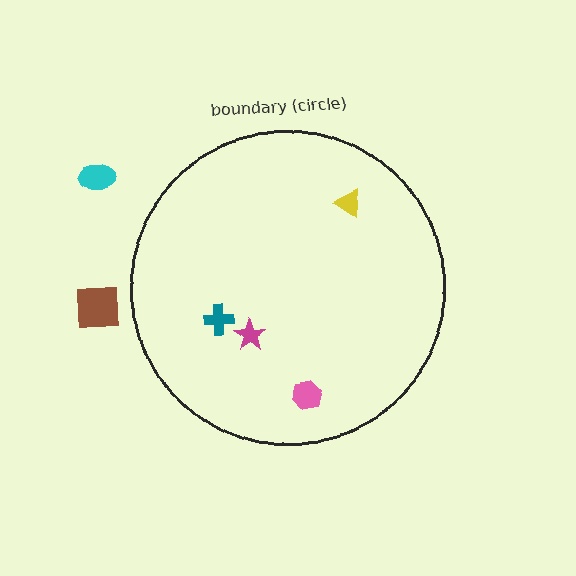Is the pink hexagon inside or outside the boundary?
Inside.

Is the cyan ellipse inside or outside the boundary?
Outside.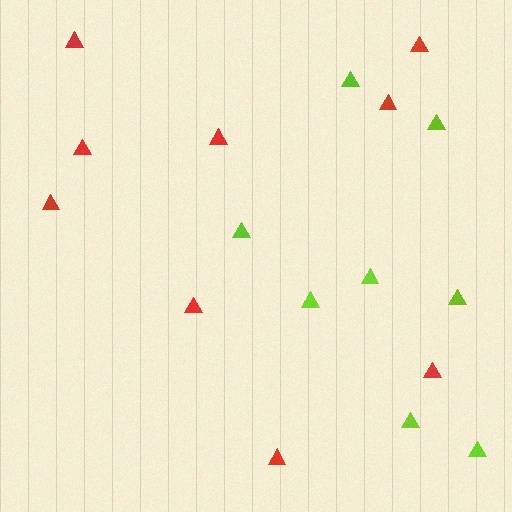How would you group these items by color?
There are 2 groups: one group of red triangles (9) and one group of lime triangles (8).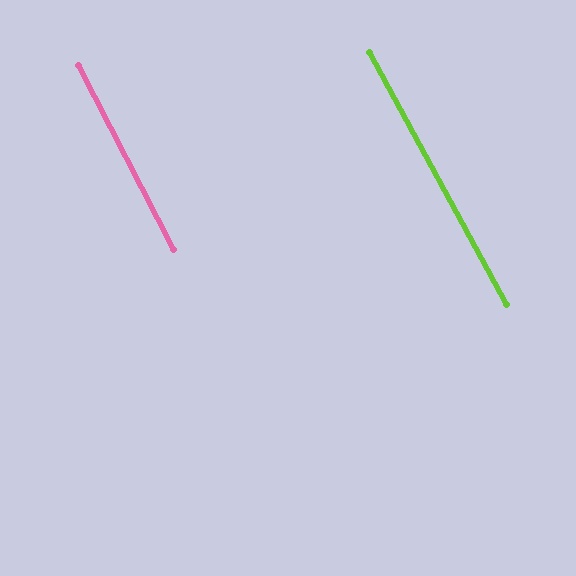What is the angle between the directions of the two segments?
Approximately 1 degree.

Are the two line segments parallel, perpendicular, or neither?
Parallel — their directions differ by only 1.0°.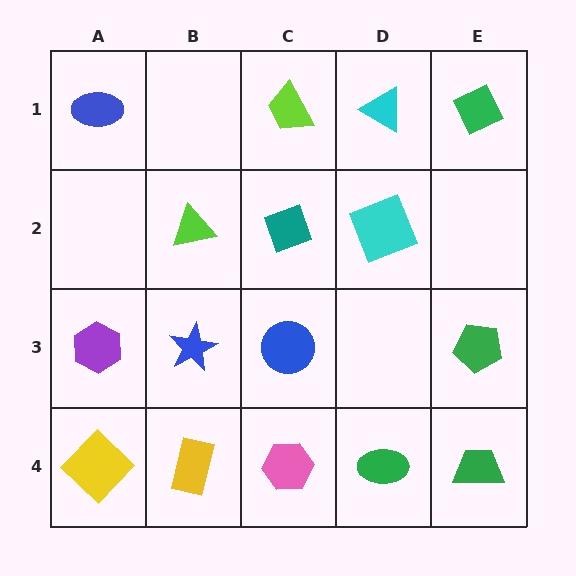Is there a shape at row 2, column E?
No, that cell is empty.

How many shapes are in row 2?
3 shapes.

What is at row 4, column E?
A green trapezoid.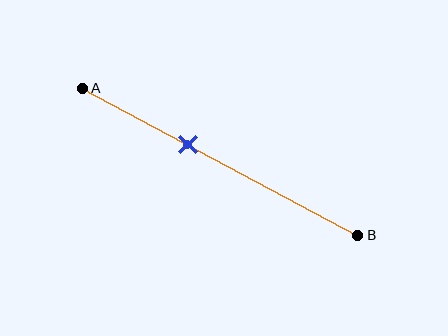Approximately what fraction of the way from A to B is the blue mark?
The blue mark is approximately 40% of the way from A to B.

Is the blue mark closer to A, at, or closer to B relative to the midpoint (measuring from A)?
The blue mark is closer to point A than the midpoint of segment AB.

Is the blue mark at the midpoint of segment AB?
No, the mark is at about 40% from A, not at the 50% midpoint.